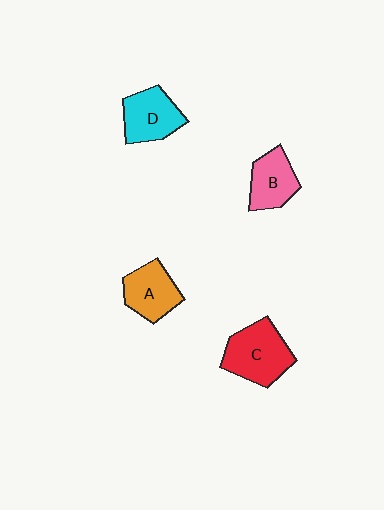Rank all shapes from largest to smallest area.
From largest to smallest: C (red), D (cyan), A (orange), B (pink).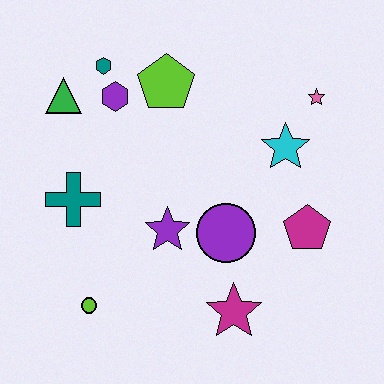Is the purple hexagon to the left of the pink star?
Yes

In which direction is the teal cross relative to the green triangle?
The teal cross is below the green triangle.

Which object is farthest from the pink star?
The lime circle is farthest from the pink star.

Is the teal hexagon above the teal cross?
Yes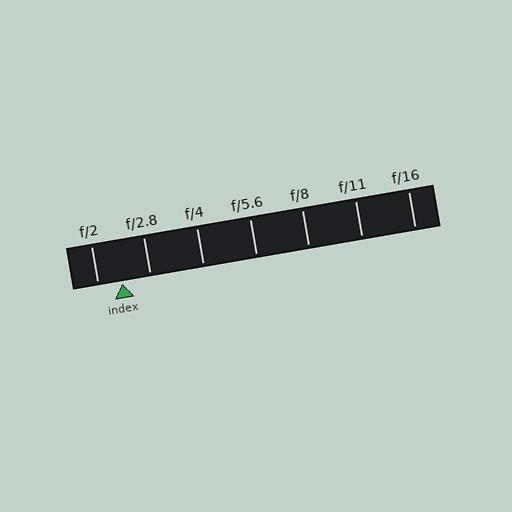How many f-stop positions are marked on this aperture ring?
There are 7 f-stop positions marked.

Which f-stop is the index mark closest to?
The index mark is closest to f/2.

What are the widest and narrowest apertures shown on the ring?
The widest aperture shown is f/2 and the narrowest is f/16.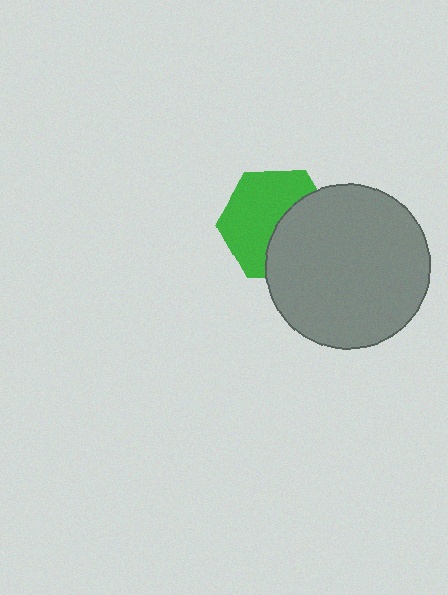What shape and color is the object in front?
The object in front is a gray circle.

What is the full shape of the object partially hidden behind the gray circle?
The partially hidden object is a green hexagon.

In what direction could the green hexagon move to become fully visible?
The green hexagon could move left. That would shift it out from behind the gray circle entirely.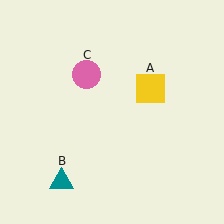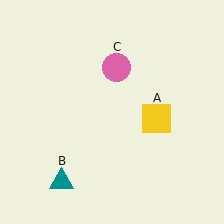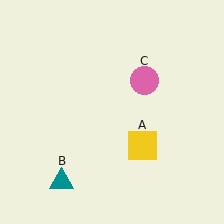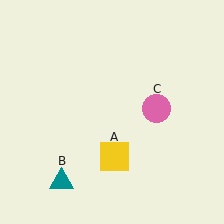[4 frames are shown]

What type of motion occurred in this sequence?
The yellow square (object A), pink circle (object C) rotated clockwise around the center of the scene.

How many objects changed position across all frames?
2 objects changed position: yellow square (object A), pink circle (object C).